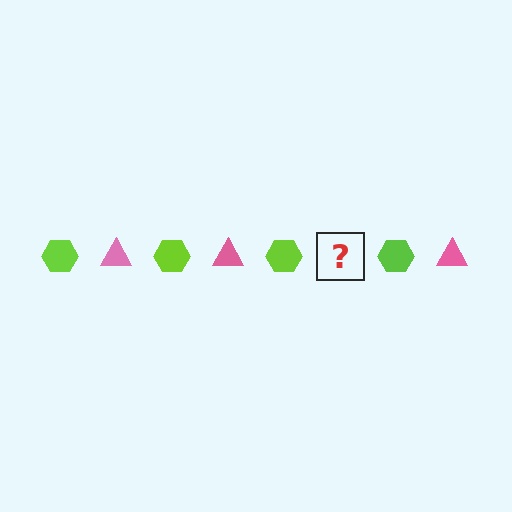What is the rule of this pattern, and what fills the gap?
The rule is that the pattern alternates between lime hexagon and pink triangle. The gap should be filled with a pink triangle.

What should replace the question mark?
The question mark should be replaced with a pink triangle.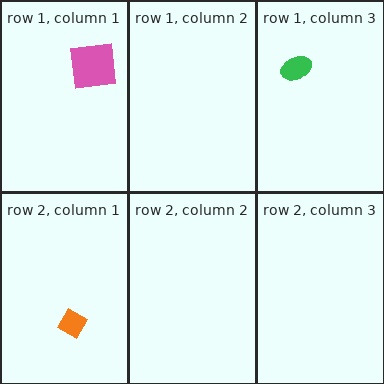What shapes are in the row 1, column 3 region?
The green ellipse.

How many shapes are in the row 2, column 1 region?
1.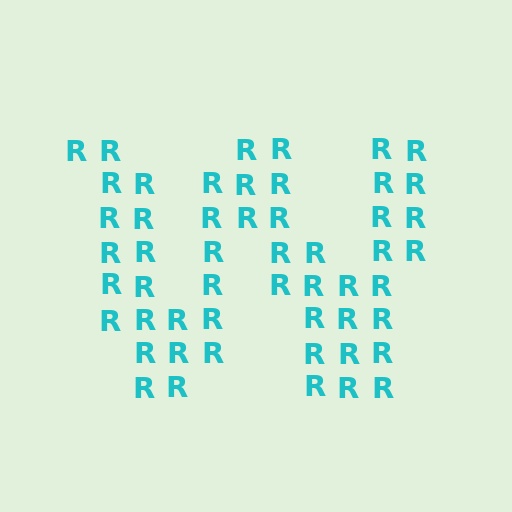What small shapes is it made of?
It is made of small letter R's.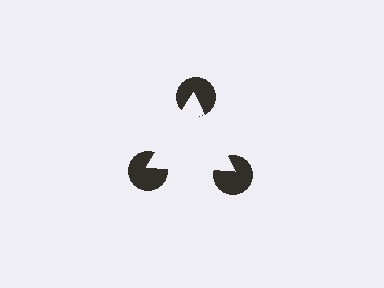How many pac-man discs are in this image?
There are 3 — one at each vertex of the illusory triangle.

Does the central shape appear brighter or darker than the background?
It typically appears slightly brighter than the background, even though no actual brightness change is drawn.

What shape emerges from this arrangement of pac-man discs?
An illusory triangle — its edges are inferred from the aligned wedge cuts in the pac-man discs, not physically drawn.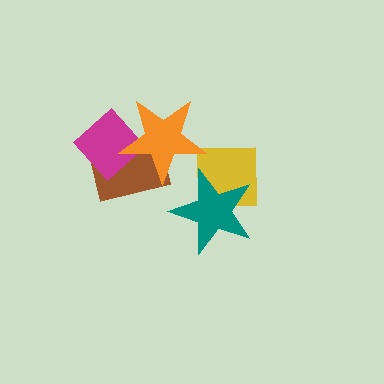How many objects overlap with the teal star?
1 object overlaps with the teal star.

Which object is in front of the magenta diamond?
The orange star is in front of the magenta diamond.